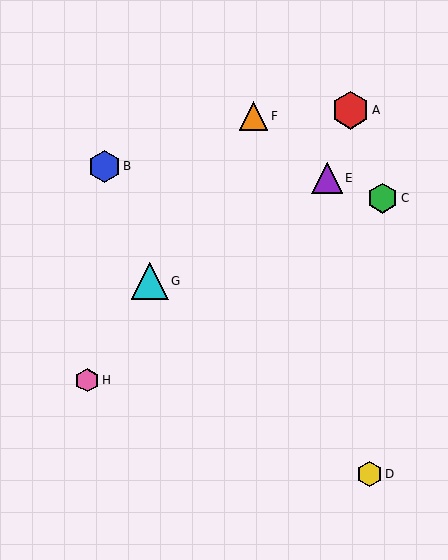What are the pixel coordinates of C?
Object C is at (383, 198).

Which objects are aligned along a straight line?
Objects F, G, H are aligned along a straight line.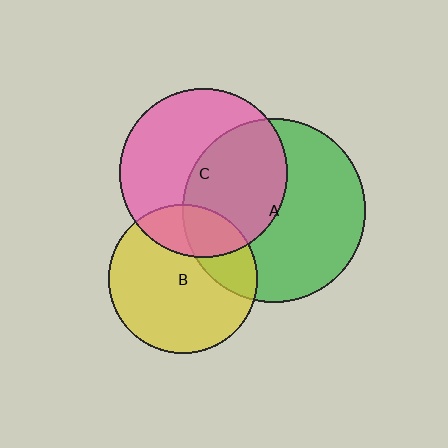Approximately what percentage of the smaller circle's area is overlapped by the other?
Approximately 25%.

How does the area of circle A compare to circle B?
Approximately 1.5 times.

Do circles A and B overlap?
Yes.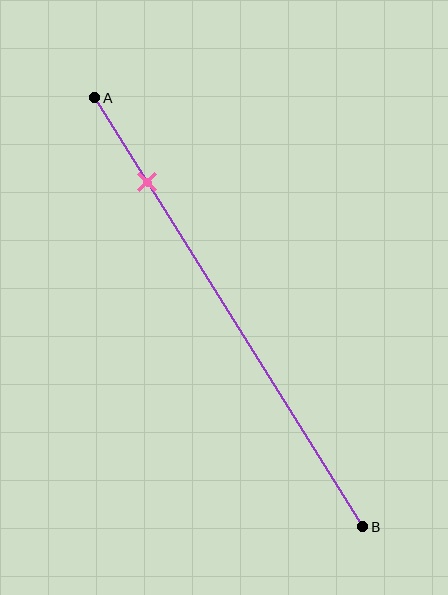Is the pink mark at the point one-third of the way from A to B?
No, the mark is at about 20% from A, not at the 33% one-third point.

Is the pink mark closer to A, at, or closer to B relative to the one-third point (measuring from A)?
The pink mark is closer to point A than the one-third point of segment AB.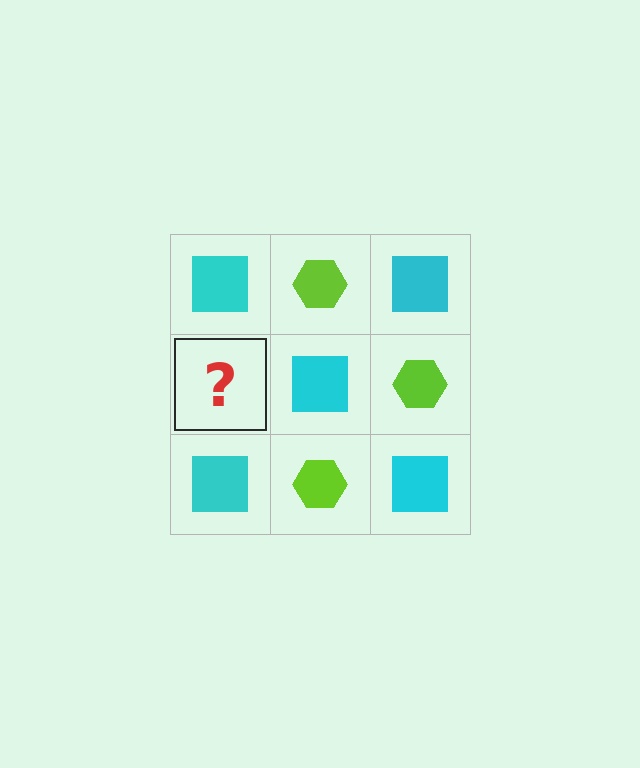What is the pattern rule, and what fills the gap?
The rule is that it alternates cyan square and lime hexagon in a checkerboard pattern. The gap should be filled with a lime hexagon.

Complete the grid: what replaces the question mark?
The question mark should be replaced with a lime hexagon.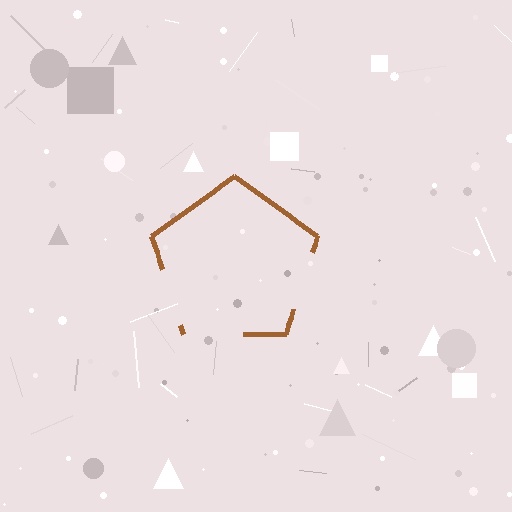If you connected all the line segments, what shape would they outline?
They would outline a pentagon.